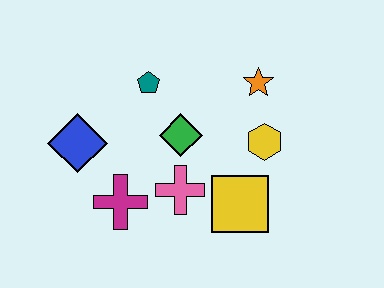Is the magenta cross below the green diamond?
Yes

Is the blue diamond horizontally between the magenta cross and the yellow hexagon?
No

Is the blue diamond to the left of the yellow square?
Yes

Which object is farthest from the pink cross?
The orange star is farthest from the pink cross.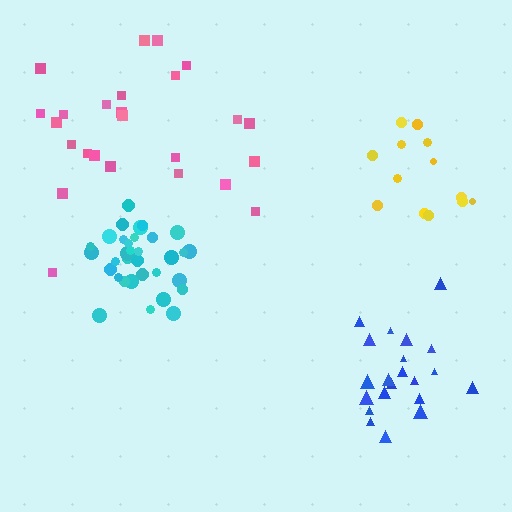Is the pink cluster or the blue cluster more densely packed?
Blue.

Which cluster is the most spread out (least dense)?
Pink.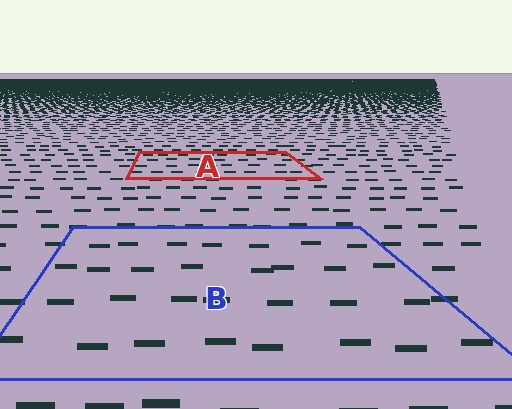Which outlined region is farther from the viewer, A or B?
Region A is farther from the viewer — the texture elements inside it appear smaller and more densely packed.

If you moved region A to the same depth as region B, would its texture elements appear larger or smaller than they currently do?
They would appear larger. At a closer depth, the same texture elements are projected at a bigger on-screen size.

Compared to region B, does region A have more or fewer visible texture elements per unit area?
Region A has more texture elements per unit area — they are packed more densely because it is farther away.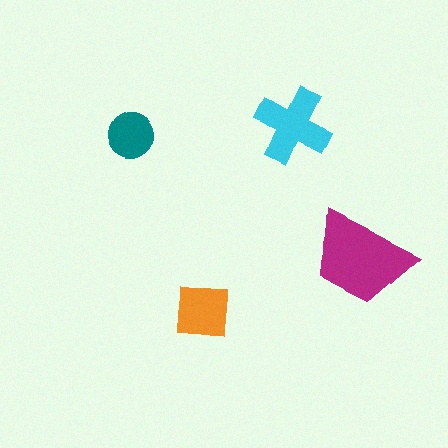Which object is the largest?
The magenta trapezoid.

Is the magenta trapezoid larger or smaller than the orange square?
Larger.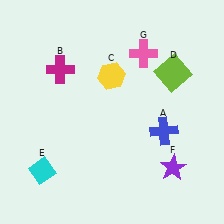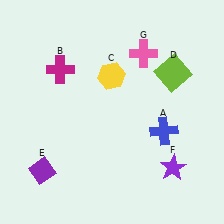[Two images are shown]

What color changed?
The diamond (E) changed from cyan in Image 1 to purple in Image 2.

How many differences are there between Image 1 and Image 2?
There is 1 difference between the two images.